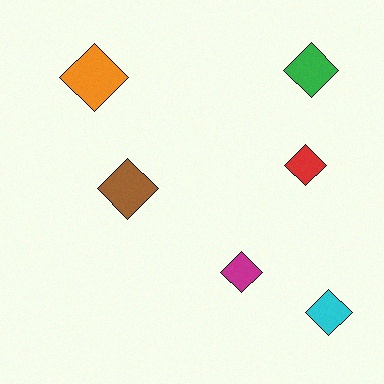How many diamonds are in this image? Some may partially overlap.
There are 6 diamonds.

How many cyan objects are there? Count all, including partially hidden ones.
There is 1 cyan object.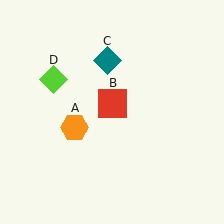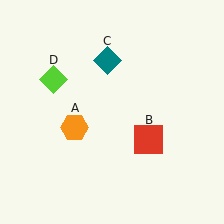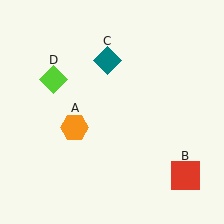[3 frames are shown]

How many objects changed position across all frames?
1 object changed position: red square (object B).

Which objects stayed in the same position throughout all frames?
Orange hexagon (object A) and teal diamond (object C) and lime diamond (object D) remained stationary.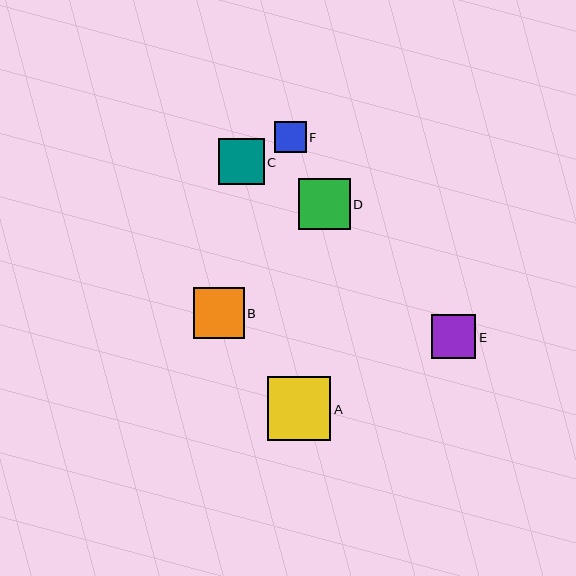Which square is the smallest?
Square F is the smallest with a size of approximately 31 pixels.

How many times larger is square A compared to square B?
Square A is approximately 1.2 times the size of square B.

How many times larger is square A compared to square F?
Square A is approximately 2.0 times the size of square F.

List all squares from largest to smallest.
From largest to smallest: A, D, B, C, E, F.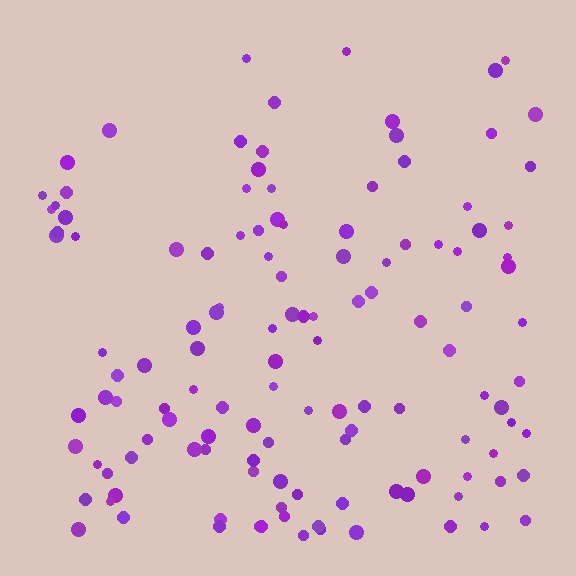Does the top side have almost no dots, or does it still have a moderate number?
Still a moderate number, just noticeably fewer than the bottom.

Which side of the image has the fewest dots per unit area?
The top.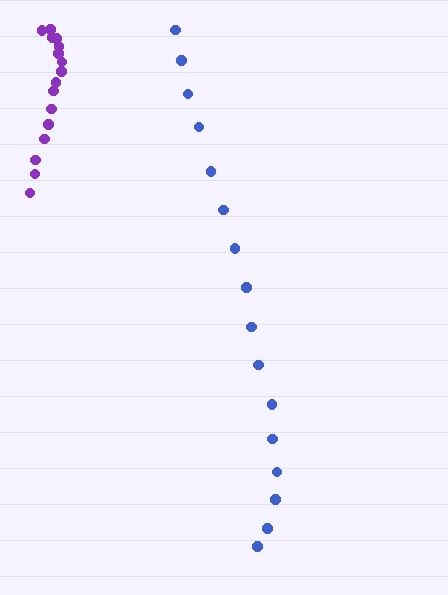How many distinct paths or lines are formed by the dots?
There are 2 distinct paths.